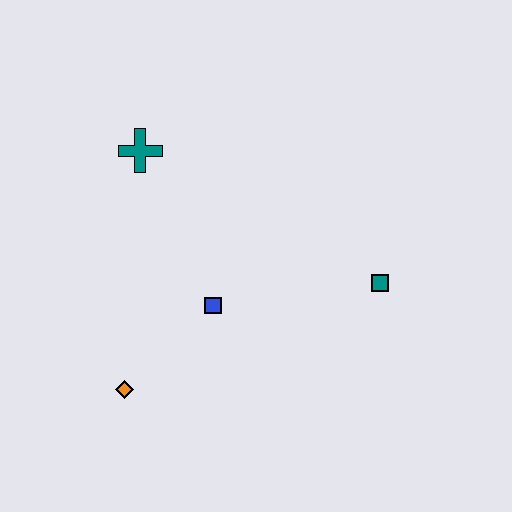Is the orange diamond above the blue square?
No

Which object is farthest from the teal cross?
The teal square is farthest from the teal cross.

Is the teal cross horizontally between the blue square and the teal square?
No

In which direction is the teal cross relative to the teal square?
The teal cross is to the left of the teal square.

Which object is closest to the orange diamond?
The blue square is closest to the orange diamond.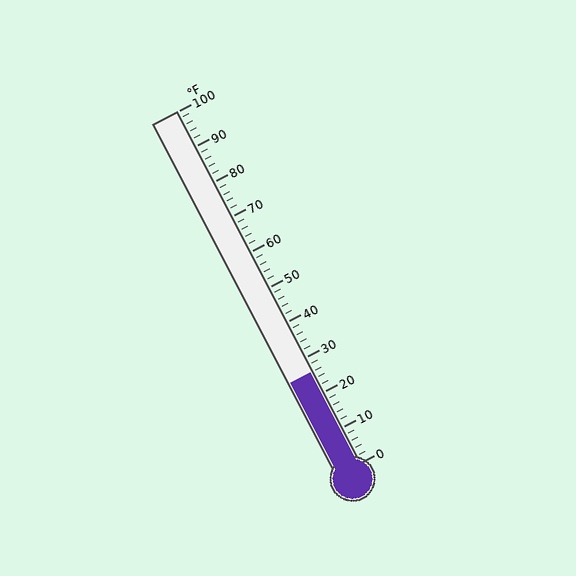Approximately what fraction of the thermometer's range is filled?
The thermometer is filled to approximately 25% of its range.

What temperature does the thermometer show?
The thermometer shows approximately 26°F.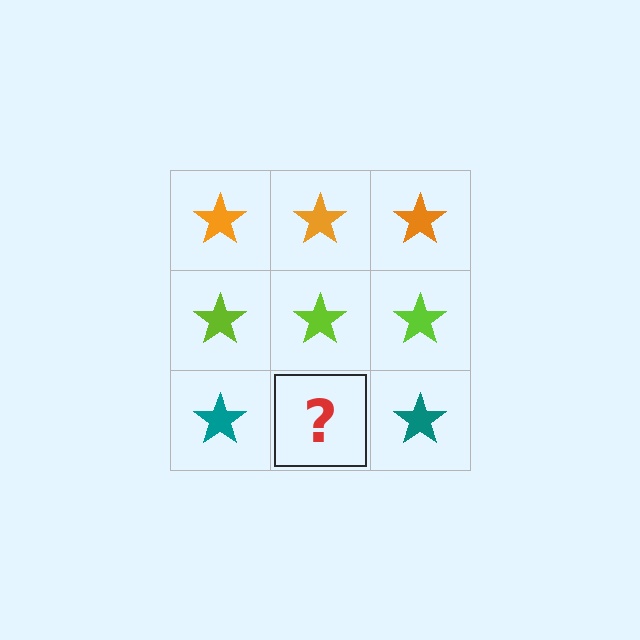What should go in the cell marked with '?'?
The missing cell should contain a teal star.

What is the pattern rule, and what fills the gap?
The rule is that each row has a consistent color. The gap should be filled with a teal star.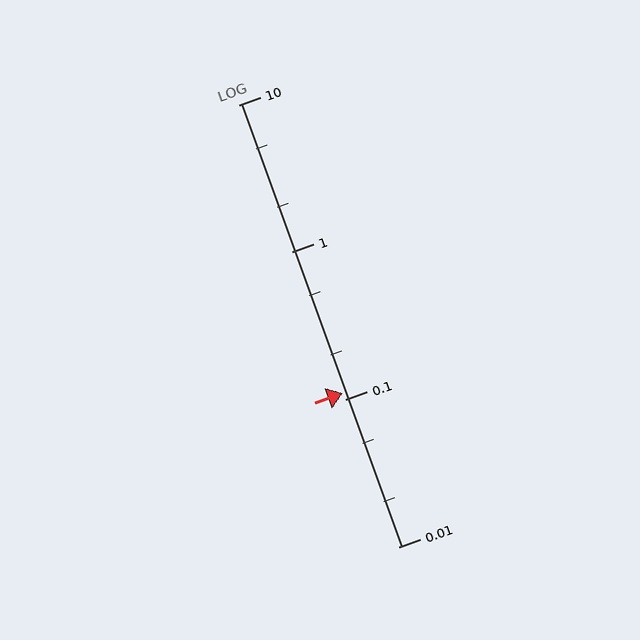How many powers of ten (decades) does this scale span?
The scale spans 3 decades, from 0.01 to 10.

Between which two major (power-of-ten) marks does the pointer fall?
The pointer is between 0.1 and 1.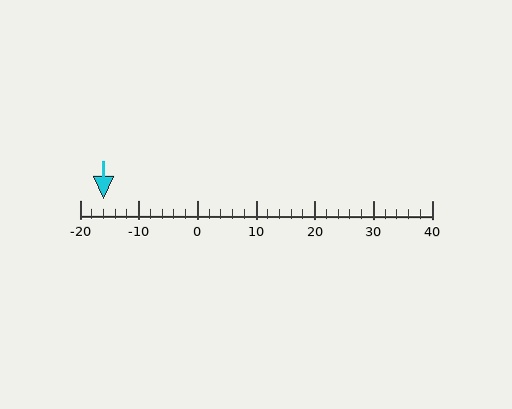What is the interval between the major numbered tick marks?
The major tick marks are spaced 10 units apart.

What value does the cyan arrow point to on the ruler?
The cyan arrow points to approximately -16.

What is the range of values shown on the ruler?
The ruler shows values from -20 to 40.